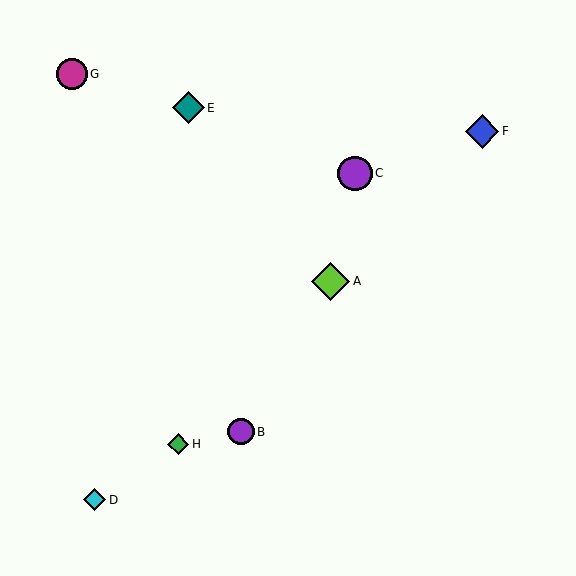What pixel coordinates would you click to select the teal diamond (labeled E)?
Click at (188, 108) to select the teal diamond E.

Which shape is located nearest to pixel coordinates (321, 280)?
The lime diamond (labeled A) at (331, 281) is nearest to that location.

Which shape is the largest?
The lime diamond (labeled A) is the largest.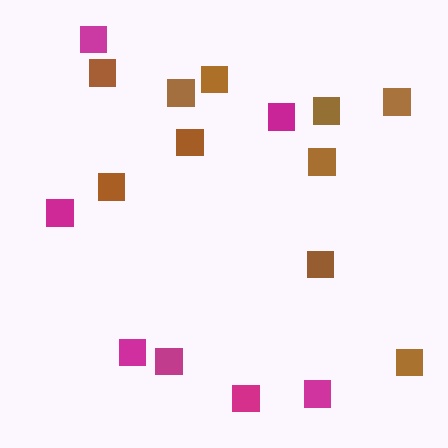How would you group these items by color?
There are 2 groups: one group of brown squares (10) and one group of magenta squares (7).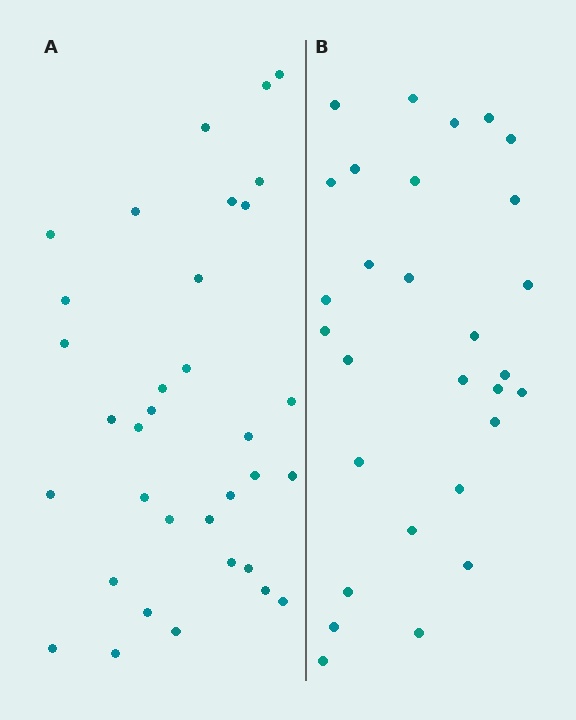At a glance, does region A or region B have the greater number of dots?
Region A (the left region) has more dots.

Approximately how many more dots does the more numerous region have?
Region A has about 5 more dots than region B.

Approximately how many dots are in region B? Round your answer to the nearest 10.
About 30 dots. (The exact count is 29, which rounds to 30.)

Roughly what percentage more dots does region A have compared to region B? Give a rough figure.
About 15% more.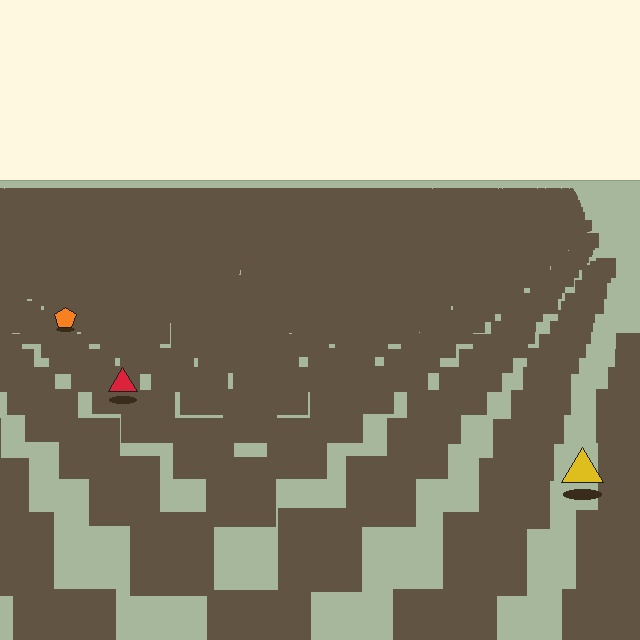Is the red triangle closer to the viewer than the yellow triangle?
No. The yellow triangle is closer — you can tell from the texture gradient: the ground texture is coarser near it.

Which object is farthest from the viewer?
The orange pentagon is farthest from the viewer. It appears smaller and the ground texture around it is denser.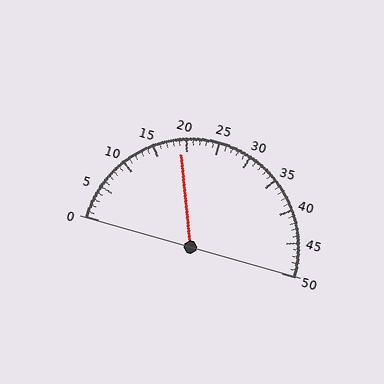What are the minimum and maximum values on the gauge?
The gauge ranges from 0 to 50.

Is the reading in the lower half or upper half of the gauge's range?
The reading is in the lower half of the range (0 to 50).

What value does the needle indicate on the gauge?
The needle indicates approximately 19.